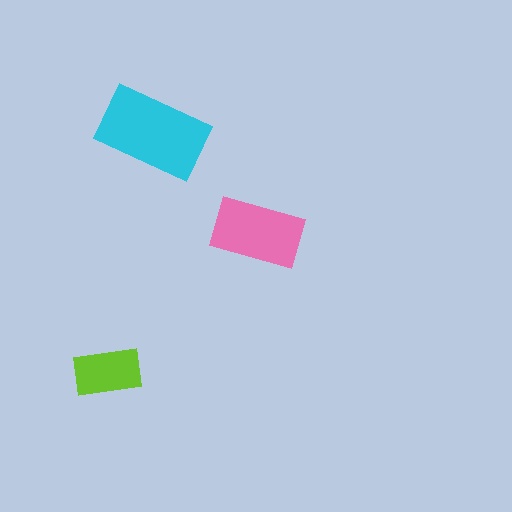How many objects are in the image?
There are 3 objects in the image.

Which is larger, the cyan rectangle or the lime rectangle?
The cyan one.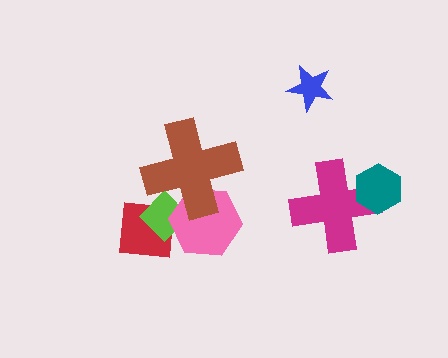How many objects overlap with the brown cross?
3 objects overlap with the brown cross.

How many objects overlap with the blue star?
0 objects overlap with the blue star.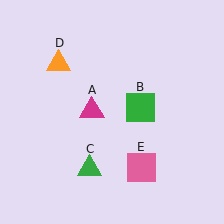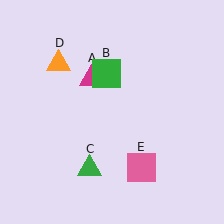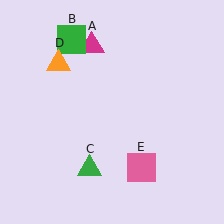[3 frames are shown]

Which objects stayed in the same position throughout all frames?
Green triangle (object C) and orange triangle (object D) and pink square (object E) remained stationary.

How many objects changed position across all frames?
2 objects changed position: magenta triangle (object A), green square (object B).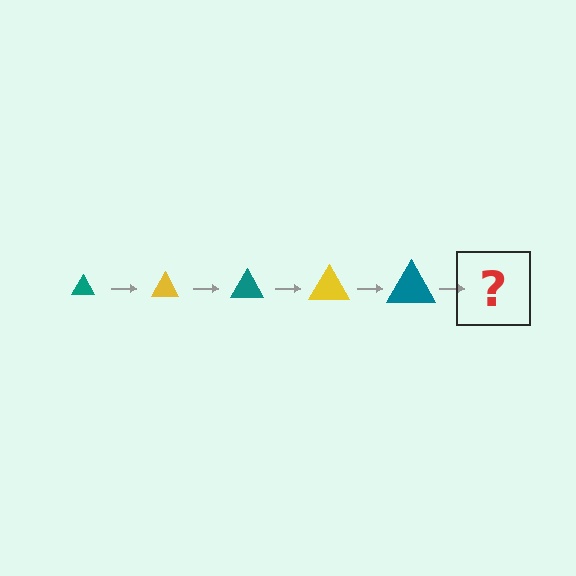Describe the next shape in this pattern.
It should be a yellow triangle, larger than the previous one.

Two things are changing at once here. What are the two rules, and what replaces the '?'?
The two rules are that the triangle grows larger each step and the color cycles through teal and yellow. The '?' should be a yellow triangle, larger than the previous one.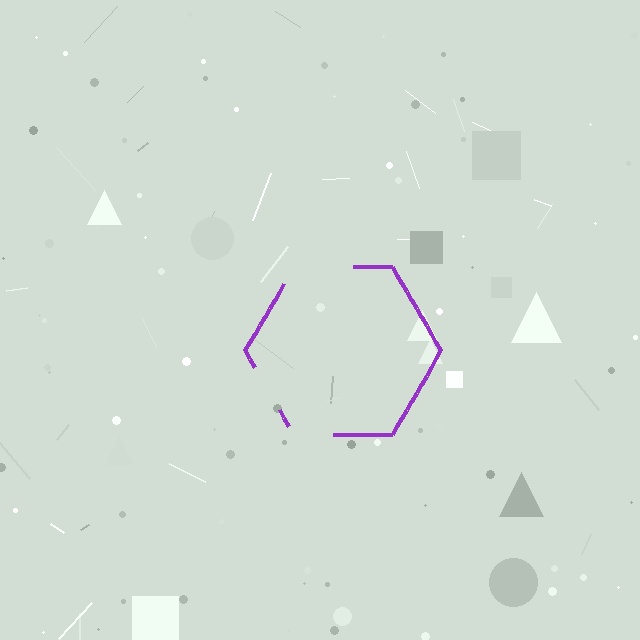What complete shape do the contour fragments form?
The contour fragments form a hexagon.